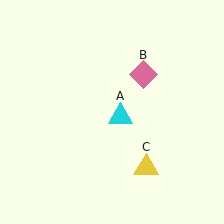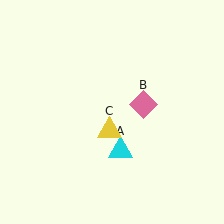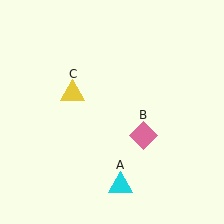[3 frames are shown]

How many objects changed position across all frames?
3 objects changed position: cyan triangle (object A), pink diamond (object B), yellow triangle (object C).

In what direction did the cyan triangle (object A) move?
The cyan triangle (object A) moved down.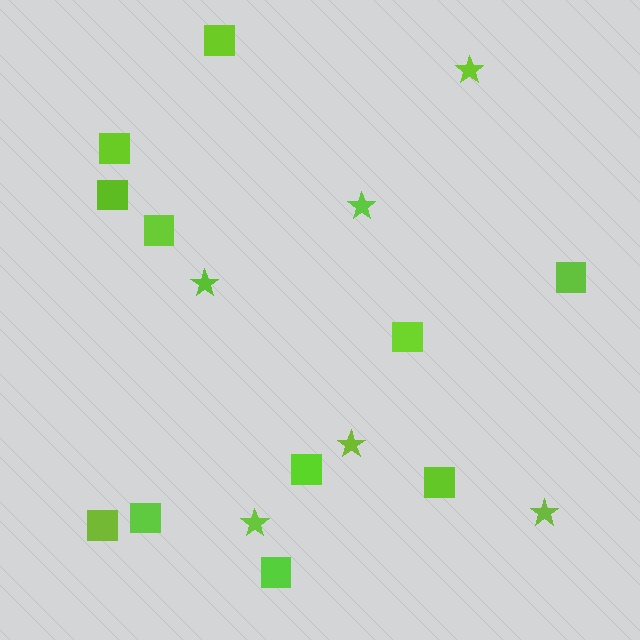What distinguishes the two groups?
There are 2 groups: one group of squares (11) and one group of stars (6).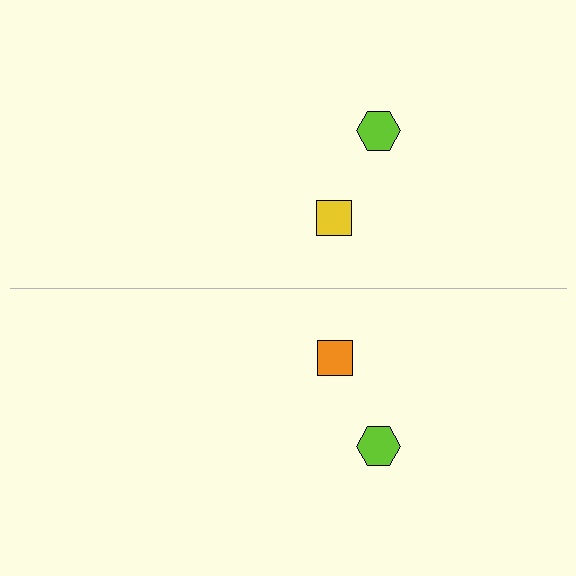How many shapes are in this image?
There are 4 shapes in this image.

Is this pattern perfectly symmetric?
No, the pattern is not perfectly symmetric. The orange square on the bottom side breaks the symmetry — its mirror counterpart is yellow.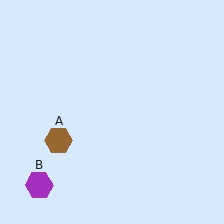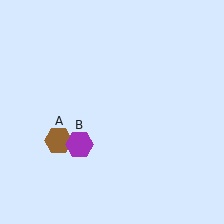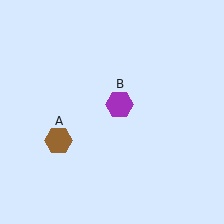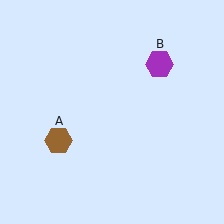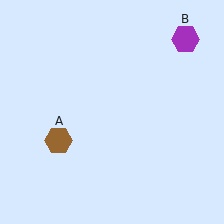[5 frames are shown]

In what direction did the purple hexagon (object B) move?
The purple hexagon (object B) moved up and to the right.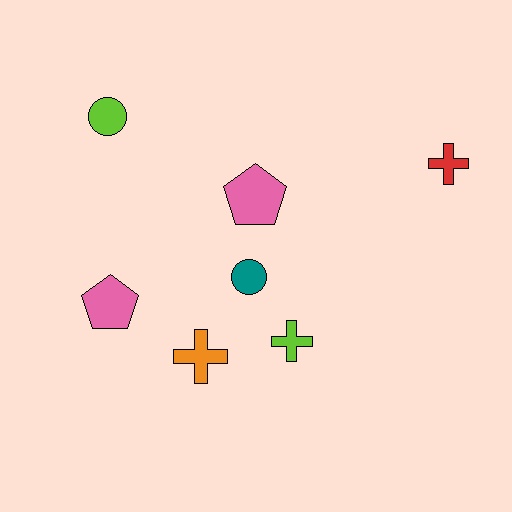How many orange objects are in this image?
There is 1 orange object.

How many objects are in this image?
There are 7 objects.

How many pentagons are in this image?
There are 2 pentagons.